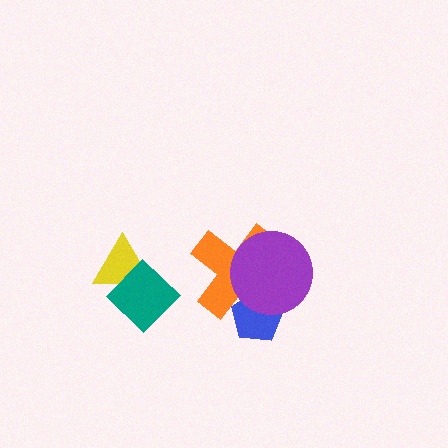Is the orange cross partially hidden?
Yes, it is partially covered by another shape.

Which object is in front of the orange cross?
The purple circle is in front of the orange cross.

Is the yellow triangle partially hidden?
Yes, it is partially covered by another shape.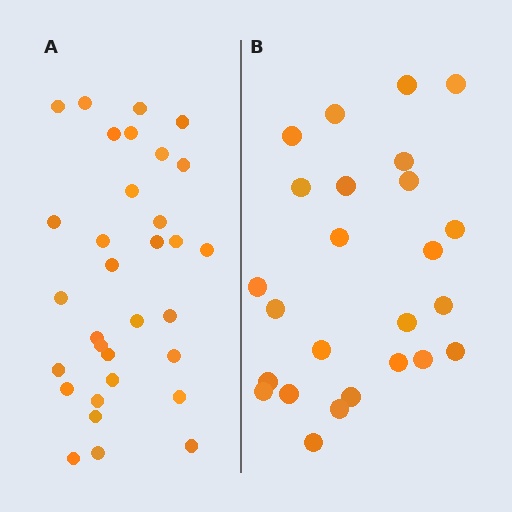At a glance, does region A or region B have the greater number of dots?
Region A (the left region) has more dots.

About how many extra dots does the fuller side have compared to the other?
Region A has roughly 8 or so more dots than region B.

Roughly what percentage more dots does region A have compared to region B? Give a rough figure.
About 30% more.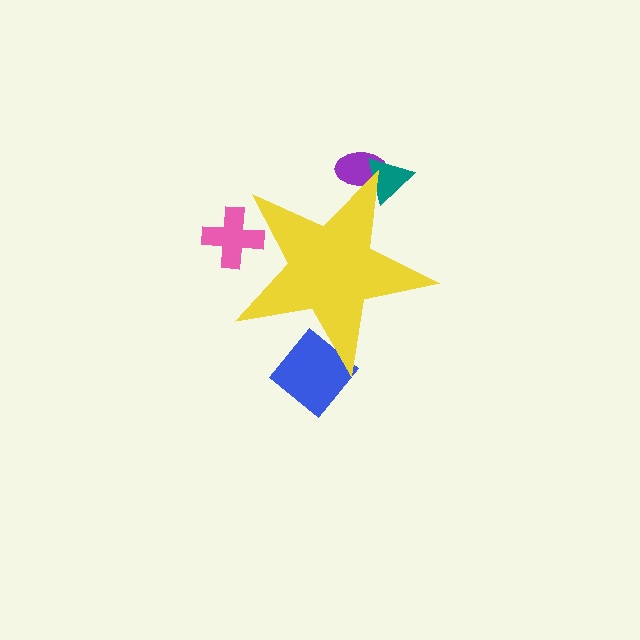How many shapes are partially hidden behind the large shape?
4 shapes are partially hidden.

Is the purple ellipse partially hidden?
Yes, the purple ellipse is partially hidden behind the yellow star.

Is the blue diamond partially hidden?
Yes, the blue diamond is partially hidden behind the yellow star.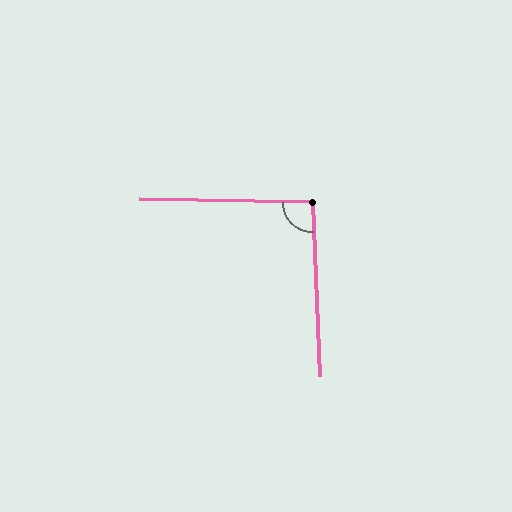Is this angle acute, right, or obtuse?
It is approximately a right angle.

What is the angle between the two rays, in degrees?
Approximately 94 degrees.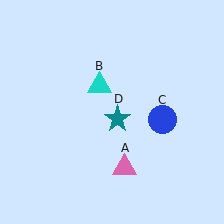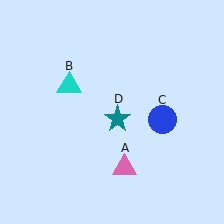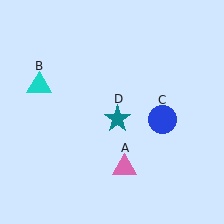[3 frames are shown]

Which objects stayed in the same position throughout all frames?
Pink triangle (object A) and blue circle (object C) and teal star (object D) remained stationary.